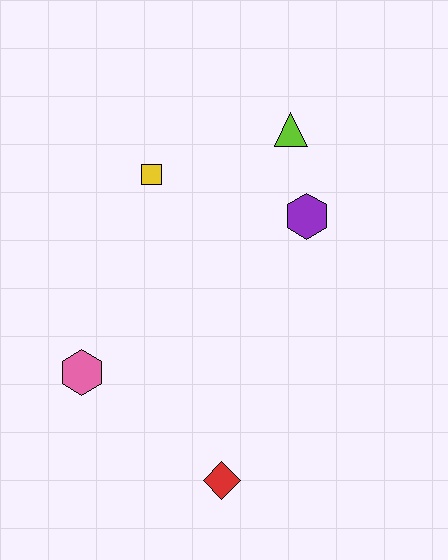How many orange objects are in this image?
There are no orange objects.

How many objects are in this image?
There are 5 objects.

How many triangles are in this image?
There is 1 triangle.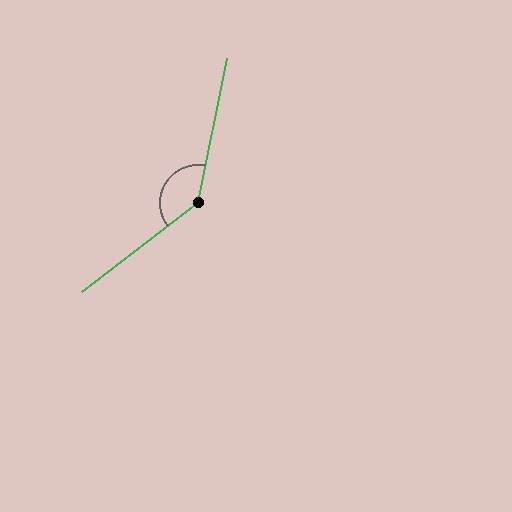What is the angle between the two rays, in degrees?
Approximately 139 degrees.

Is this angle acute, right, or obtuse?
It is obtuse.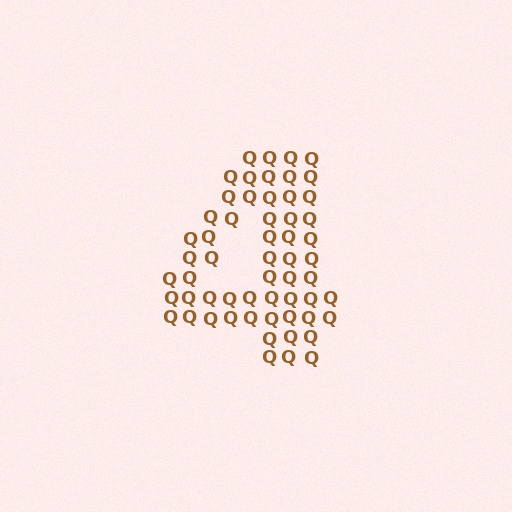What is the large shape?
The large shape is the digit 4.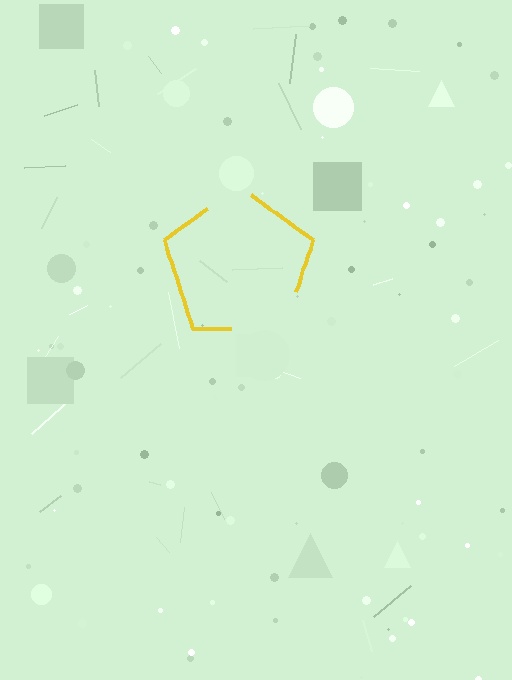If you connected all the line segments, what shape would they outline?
They would outline a pentagon.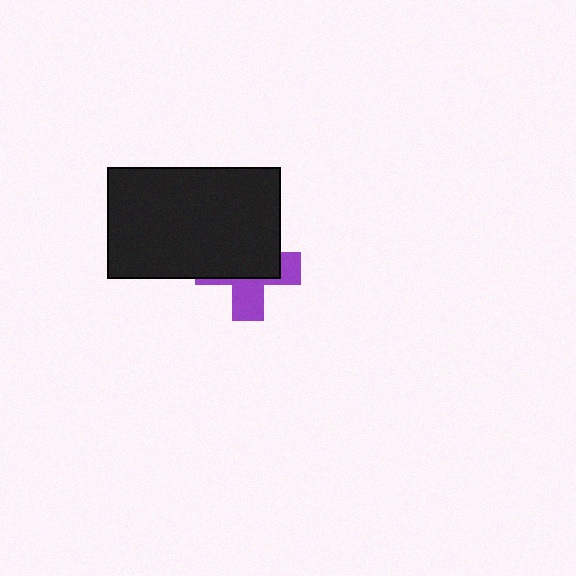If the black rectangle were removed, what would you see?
You would see the complete purple cross.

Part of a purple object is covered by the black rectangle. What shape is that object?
It is a cross.